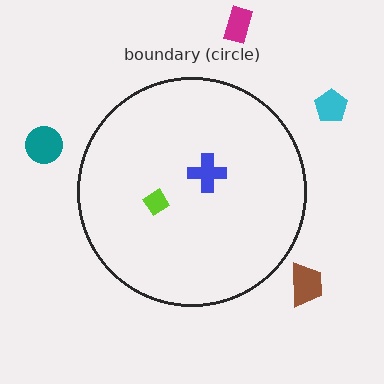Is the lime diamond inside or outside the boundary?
Inside.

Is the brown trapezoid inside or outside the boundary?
Outside.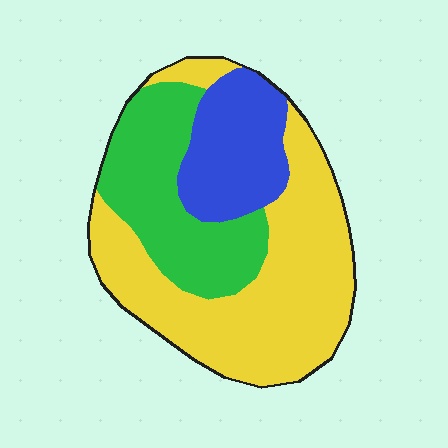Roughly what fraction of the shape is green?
Green covers about 30% of the shape.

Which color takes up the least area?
Blue, at roughly 20%.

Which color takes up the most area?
Yellow, at roughly 50%.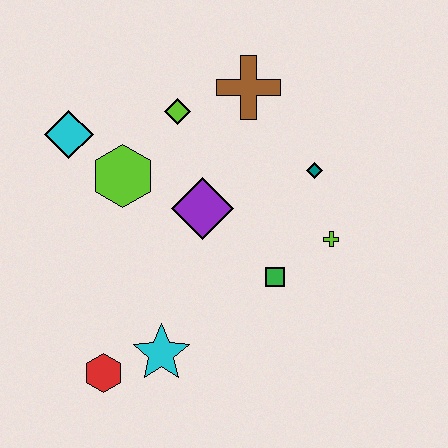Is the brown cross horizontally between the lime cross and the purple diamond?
Yes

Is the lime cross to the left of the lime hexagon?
No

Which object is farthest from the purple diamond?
The red hexagon is farthest from the purple diamond.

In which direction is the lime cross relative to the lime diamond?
The lime cross is to the right of the lime diamond.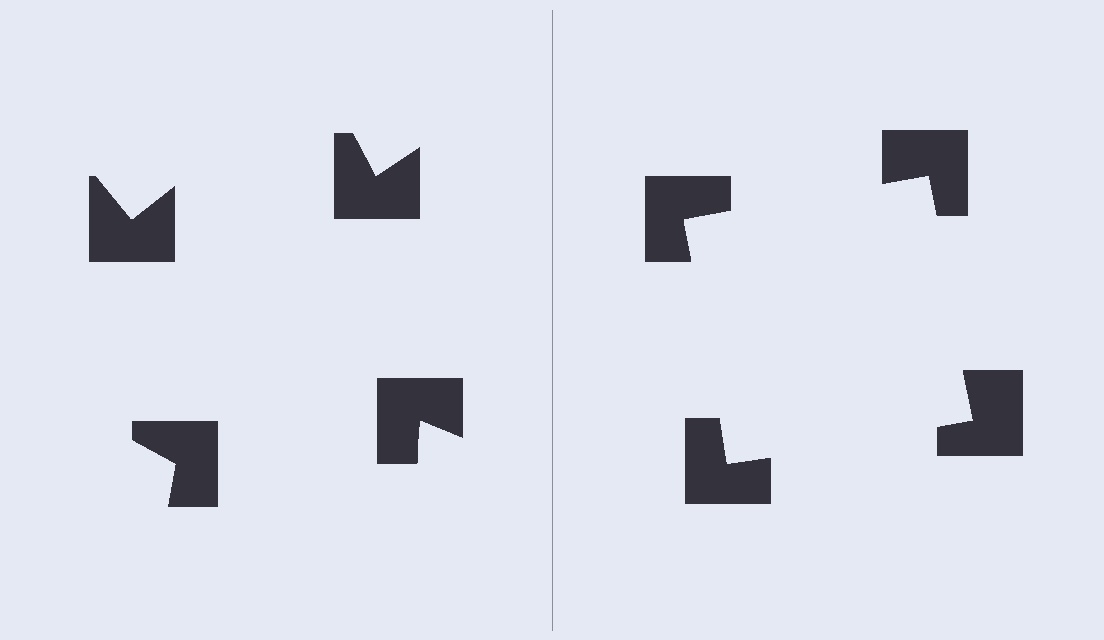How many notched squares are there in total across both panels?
8 — 4 on each side.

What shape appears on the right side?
An illusory square.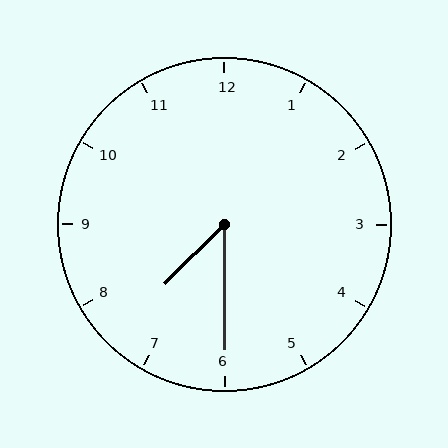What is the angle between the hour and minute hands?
Approximately 45 degrees.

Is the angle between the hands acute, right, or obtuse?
It is acute.